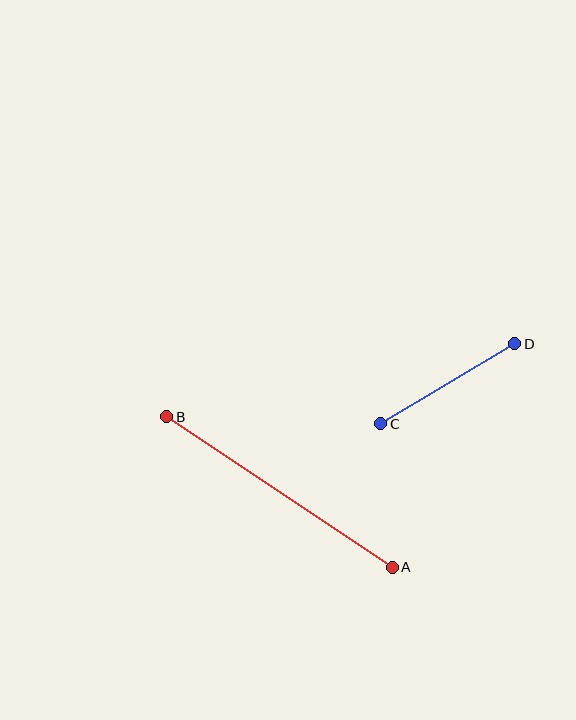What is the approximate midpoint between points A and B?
The midpoint is at approximately (280, 492) pixels.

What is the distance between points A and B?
The distance is approximately 271 pixels.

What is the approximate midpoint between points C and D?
The midpoint is at approximately (448, 384) pixels.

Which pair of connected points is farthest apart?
Points A and B are farthest apart.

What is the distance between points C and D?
The distance is approximately 156 pixels.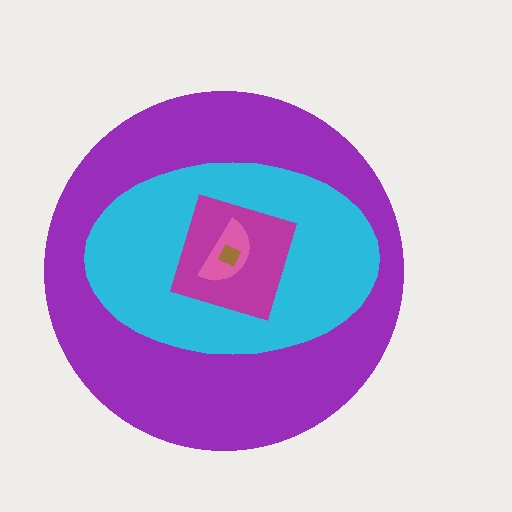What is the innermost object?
The brown square.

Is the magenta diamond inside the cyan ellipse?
Yes.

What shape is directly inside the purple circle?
The cyan ellipse.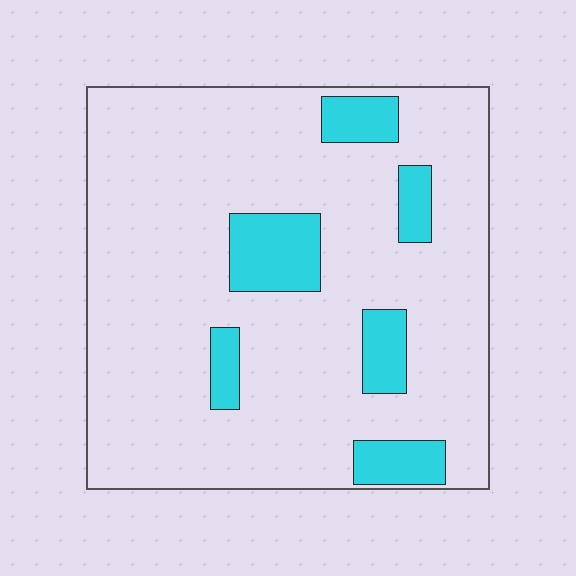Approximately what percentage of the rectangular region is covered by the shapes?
Approximately 15%.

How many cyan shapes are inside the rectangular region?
6.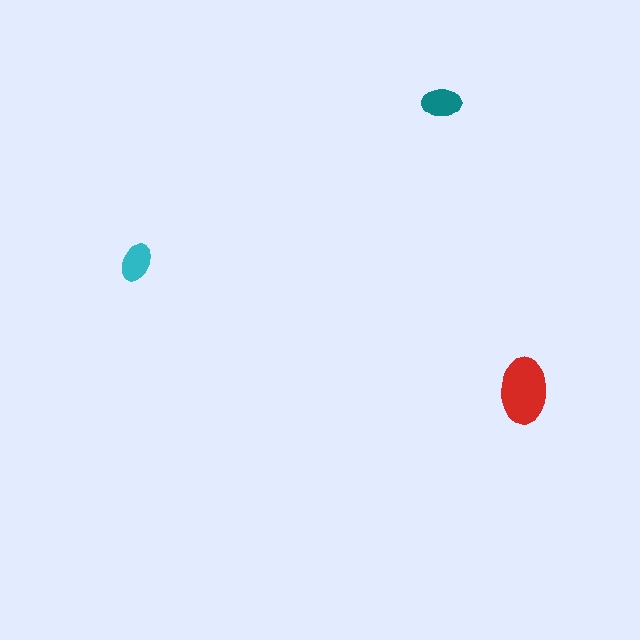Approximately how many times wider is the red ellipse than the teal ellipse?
About 1.5 times wider.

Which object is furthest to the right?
The red ellipse is rightmost.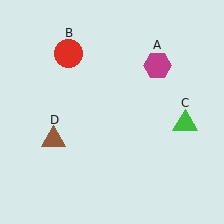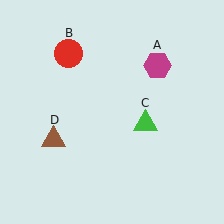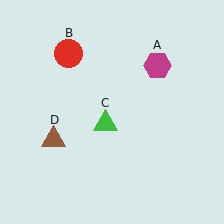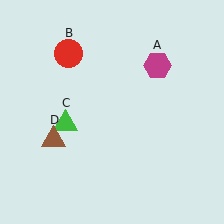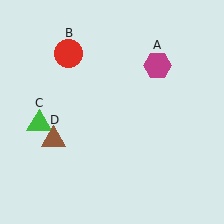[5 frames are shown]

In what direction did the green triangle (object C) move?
The green triangle (object C) moved left.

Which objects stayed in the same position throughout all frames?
Magenta hexagon (object A) and red circle (object B) and brown triangle (object D) remained stationary.